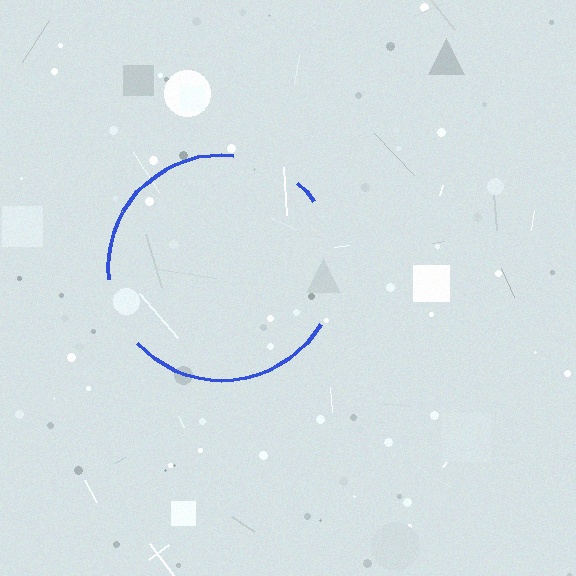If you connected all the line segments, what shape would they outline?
They would outline a circle.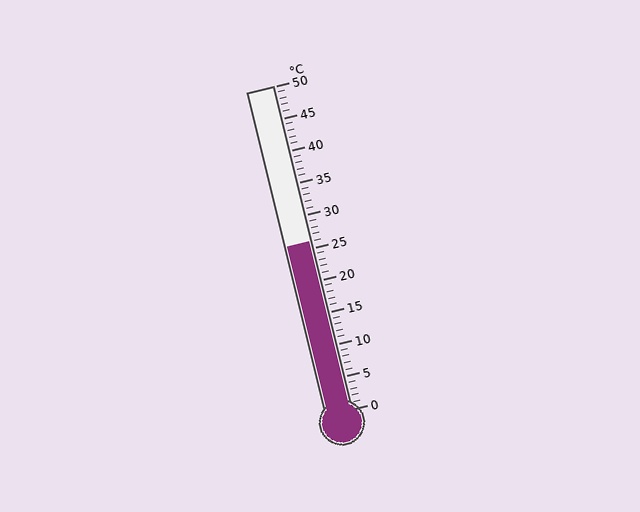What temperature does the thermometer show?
The thermometer shows approximately 26°C.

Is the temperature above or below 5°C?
The temperature is above 5°C.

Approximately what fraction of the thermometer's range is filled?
The thermometer is filled to approximately 50% of its range.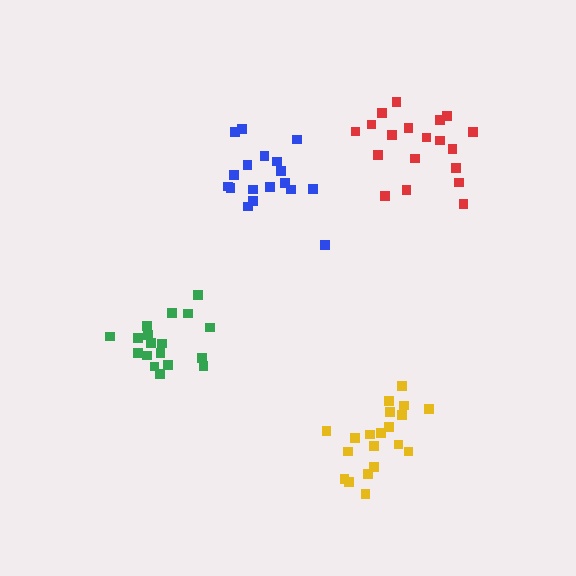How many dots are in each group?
Group 1: 19 dots, Group 2: 18 dots, Group 3: 18 dots, Group 4: 20 dots (75 total).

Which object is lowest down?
The yellow cluster is bottommost.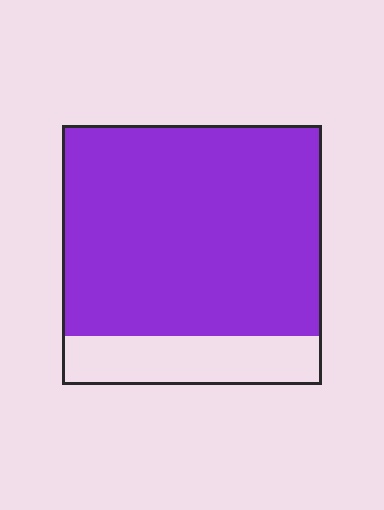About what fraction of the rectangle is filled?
About four fifths (4/5).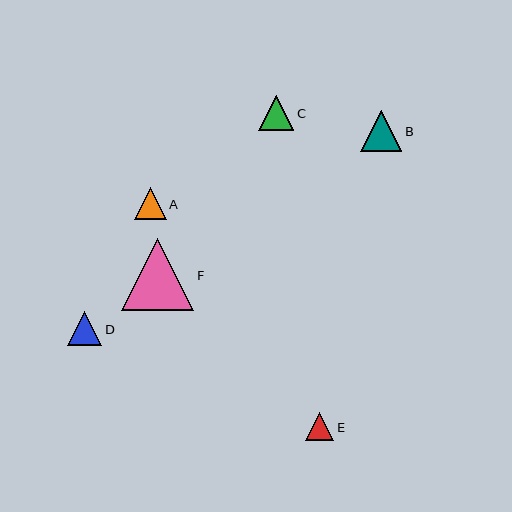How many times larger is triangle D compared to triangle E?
Triangle D is approximately 1.2 times the size of triangle E.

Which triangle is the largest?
Triangle F is the largest with a size of approximately 72 pixels.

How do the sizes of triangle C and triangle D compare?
Triangle C and triangle D are approximately the same size.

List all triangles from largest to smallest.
From largest to smallest: F, B, C, D, A, E.